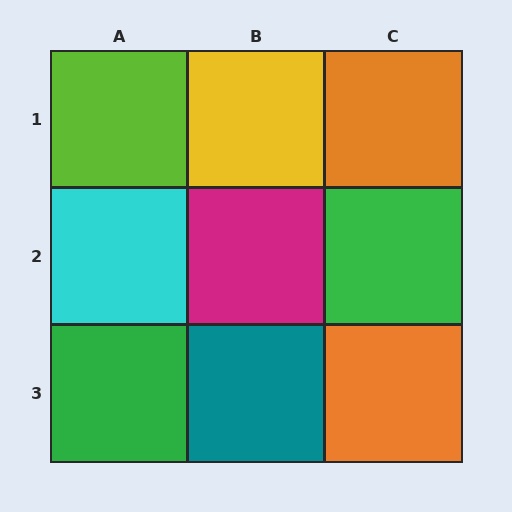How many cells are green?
2 cells are green.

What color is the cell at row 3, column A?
Green.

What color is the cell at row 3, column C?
Orange.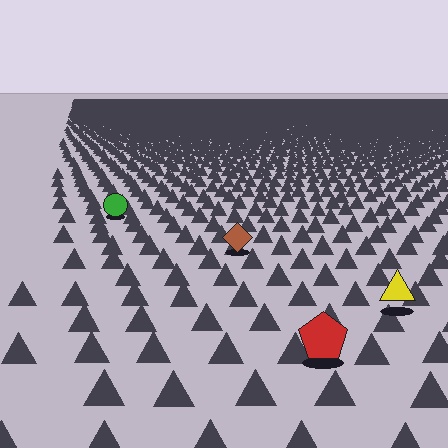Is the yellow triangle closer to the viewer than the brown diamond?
Yes. The yellow triangle is closer — you can tell from the texture gradient: the ground texture is coarser near it.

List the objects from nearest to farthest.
From nearest to farthest: the red pentagon, the yellow triangle, the brown diamond, the green circle.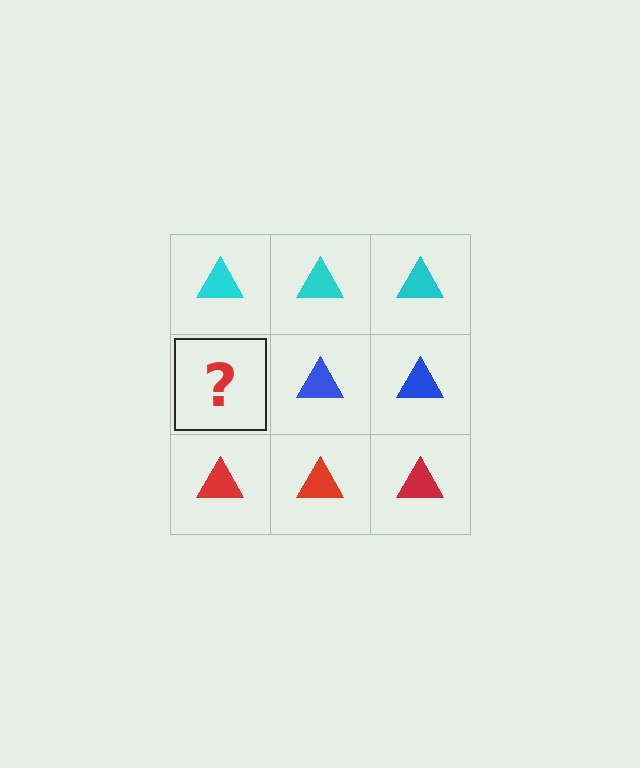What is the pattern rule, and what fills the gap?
The rule is that each row has a consistent color. The gap should be filled with a blue triangle.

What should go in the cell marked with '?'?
The missing cell should contain a blue triangle.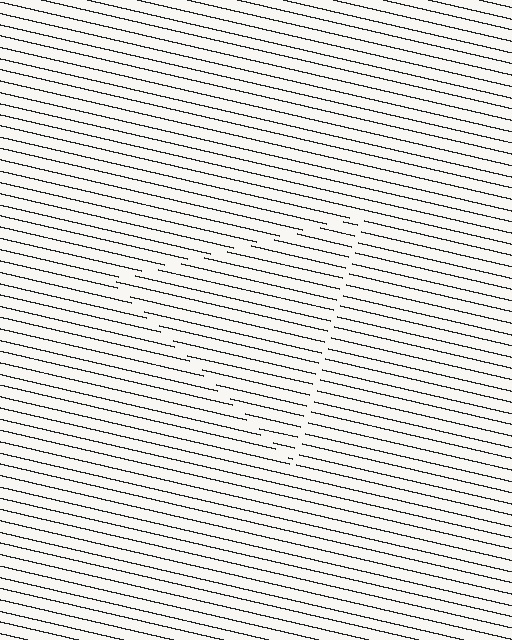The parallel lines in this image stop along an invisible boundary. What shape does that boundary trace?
An illusory triangle. The interior of the shape contains the same grating, shifted by half a period — the contour is defined by the phase discontinuity where line-ends from the inner and outer gratings abut.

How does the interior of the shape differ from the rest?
The interior of the shape contains the same grating, shifted by half a period — the contour is defined by the phase discontinuity where line-ends from the inner and outer gratings abut.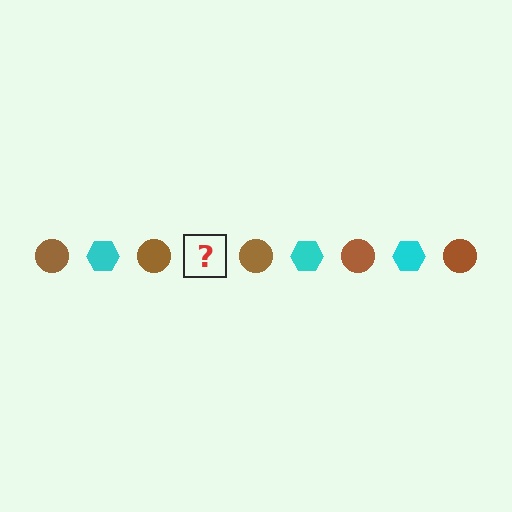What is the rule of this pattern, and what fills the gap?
The rule is that the pattern alternates between brown circle and cyan hexagon. The gap should be filled with a cyan hexagon.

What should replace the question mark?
The question mark should be replaced with a cyan hexagon.